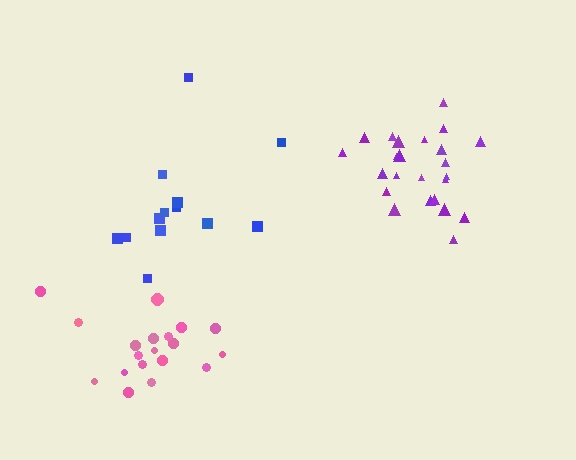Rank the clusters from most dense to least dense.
purple, pink, blue.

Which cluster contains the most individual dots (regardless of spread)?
Purple (24).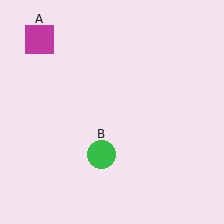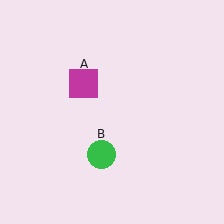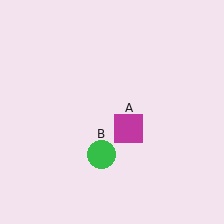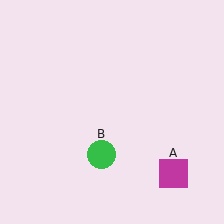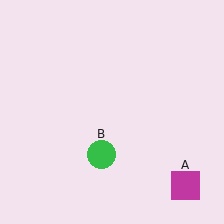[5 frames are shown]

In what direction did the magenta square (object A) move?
The magenta square (object A) moved down and to the right.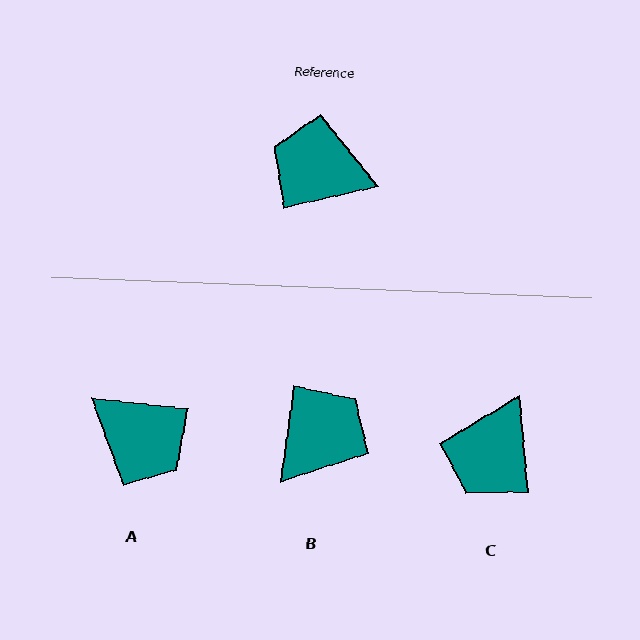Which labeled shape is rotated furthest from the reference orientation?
A, about 161 degrees away.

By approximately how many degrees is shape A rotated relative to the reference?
Approximately 161 degrees counter-clockwise.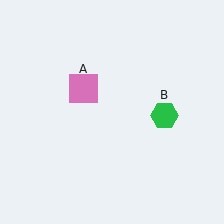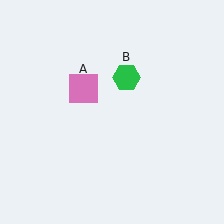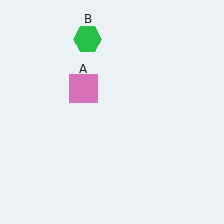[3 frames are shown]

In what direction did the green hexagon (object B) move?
The green hexagon (object B) moved up and to the left.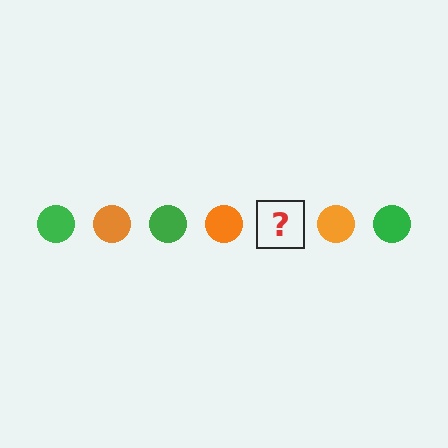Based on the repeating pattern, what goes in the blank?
The blank should be a green circle.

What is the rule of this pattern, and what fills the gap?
The rule is that the pattern cycles through green, orange circles. The gap should be filled with a green circle.